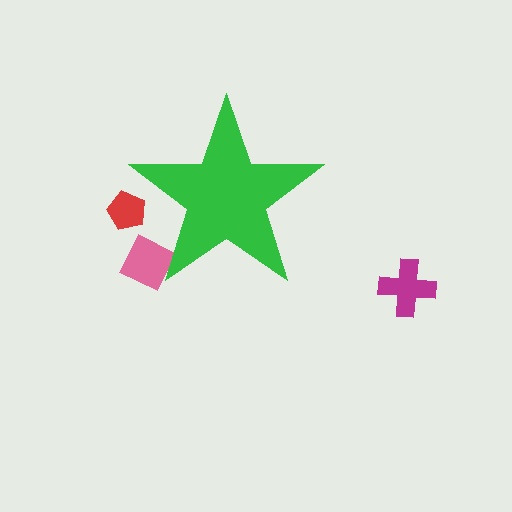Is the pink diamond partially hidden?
Yes, the pink diamond is partially hidden behind the green star.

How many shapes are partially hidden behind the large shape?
2 shapes are partially hidden.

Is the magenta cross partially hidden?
No, the magenta cross is fully visible.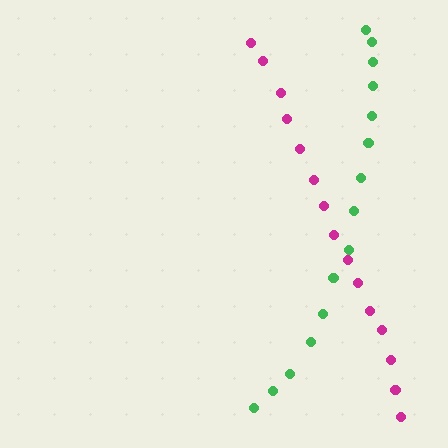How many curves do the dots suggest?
There are 2 distinct paths.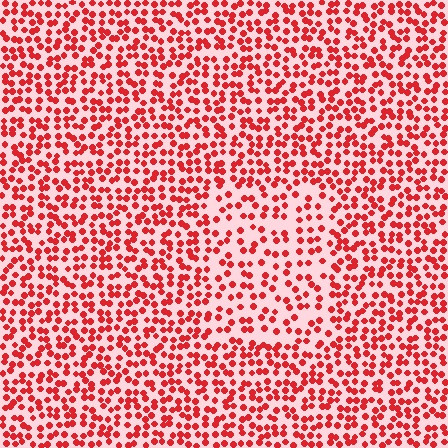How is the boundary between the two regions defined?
The boundary is defined by a change in element density (approximately 1.6x ratio). All elements are the same color, size, and shape.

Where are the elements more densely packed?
The elements are more densely packed outside the rectangle boundary.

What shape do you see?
I see a rectangle.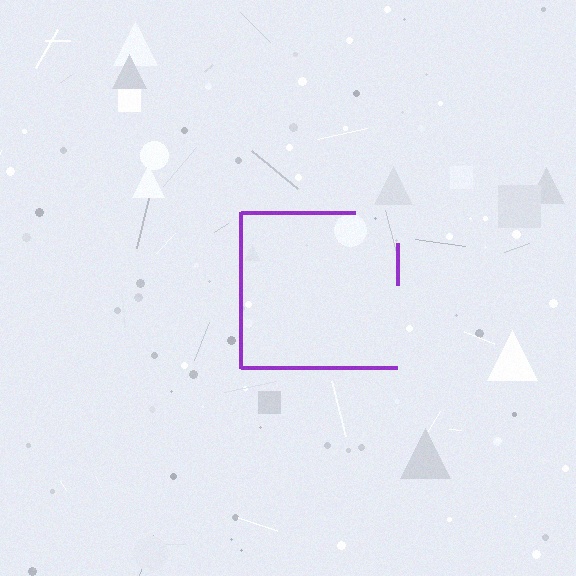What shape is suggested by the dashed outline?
The dashed outline suggests a square.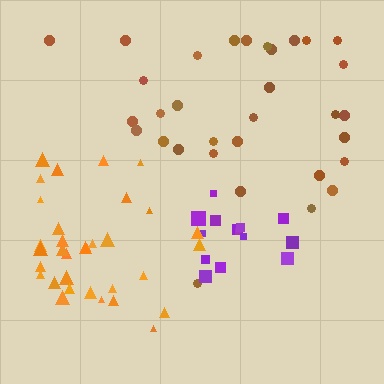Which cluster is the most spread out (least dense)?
Brown.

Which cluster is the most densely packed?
Purple.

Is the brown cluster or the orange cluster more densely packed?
Orange.